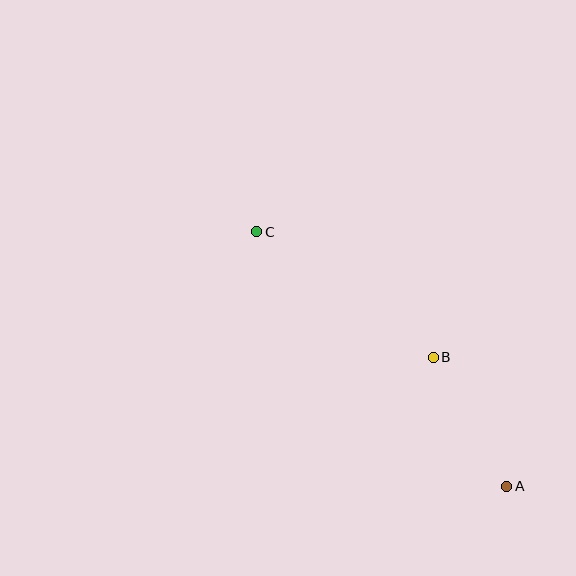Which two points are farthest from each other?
Points A and C are farthest from each other.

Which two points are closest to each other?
Points A and B are closest to each other.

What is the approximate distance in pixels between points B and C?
The distance between B and C is approximately 216 pixels.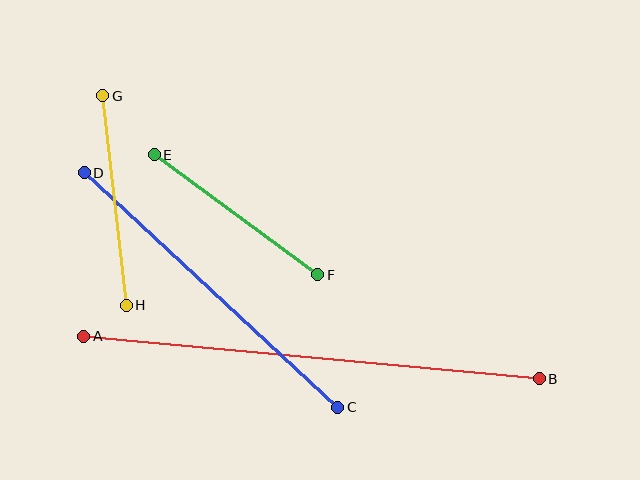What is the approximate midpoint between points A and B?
The midpoint is at approximately (312, 358) pixels.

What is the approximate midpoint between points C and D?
The midpoint is at approximately (211, 290) pixels.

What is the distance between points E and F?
The distance is approximately 203 pixels.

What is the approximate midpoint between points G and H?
The midpoint is at approximately (115, 200) pixels.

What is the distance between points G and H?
The distance is approximately 211 pixels.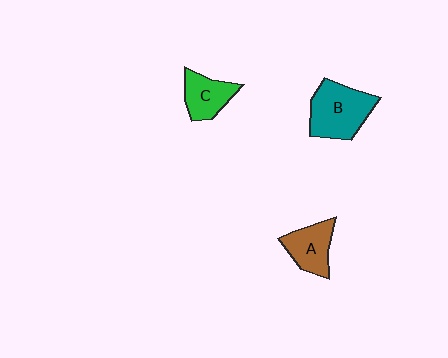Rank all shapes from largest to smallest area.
From largest to smallest: B (teal), A (brown), C (green).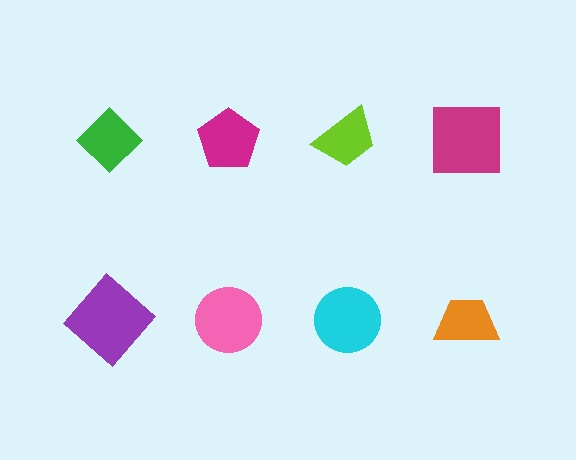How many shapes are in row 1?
4 shapes.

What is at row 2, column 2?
A pink circle.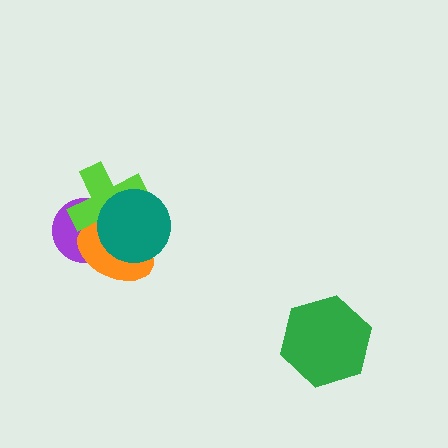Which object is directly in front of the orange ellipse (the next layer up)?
The lime cross is directly in front of the orange ellipse.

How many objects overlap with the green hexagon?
0 objects overlap with the green hexagon.